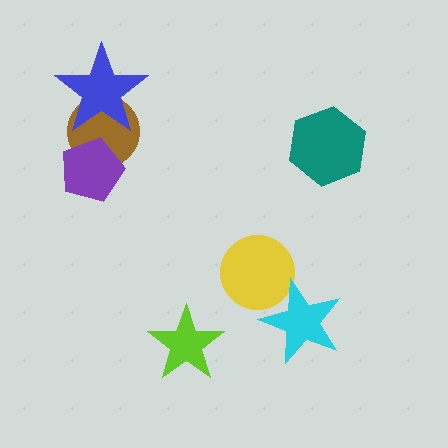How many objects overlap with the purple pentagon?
1 object overlaps with the purple pentagon.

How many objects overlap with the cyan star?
1 object overlaps with the cyan star.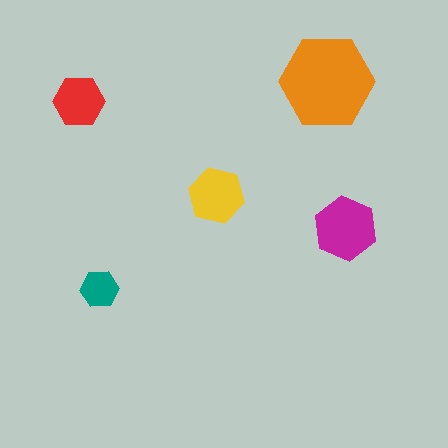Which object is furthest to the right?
The magenta hexagon is rightmost.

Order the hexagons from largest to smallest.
the orange one, the magenta one, the yellow one, the red one, the teal one.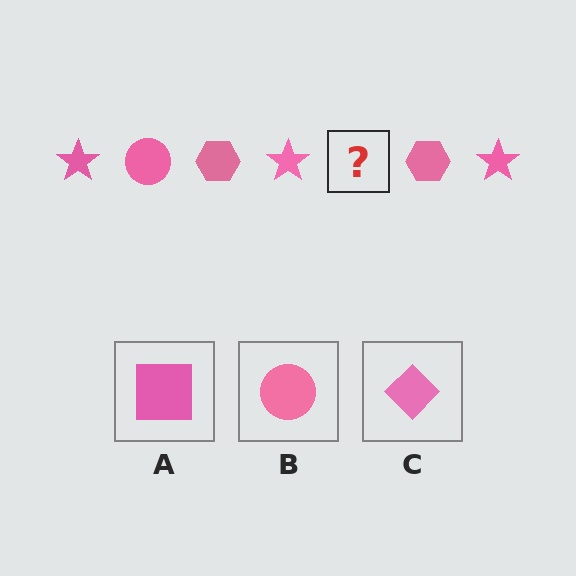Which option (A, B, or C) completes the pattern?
B.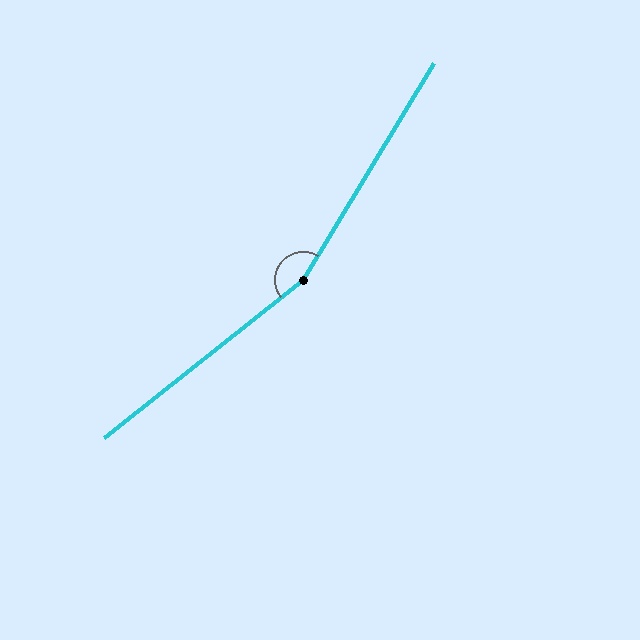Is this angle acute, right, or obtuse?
It is obtuse.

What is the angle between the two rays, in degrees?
Approximately 160 degrees.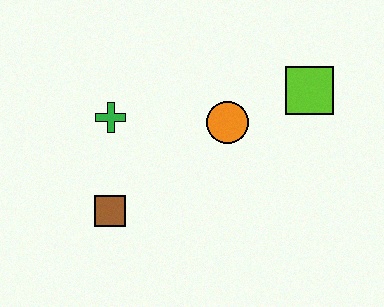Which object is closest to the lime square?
The orange circle is closest to the lime square.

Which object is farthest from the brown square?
The lime square is farthest from the brown square.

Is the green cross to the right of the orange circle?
No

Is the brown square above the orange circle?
No